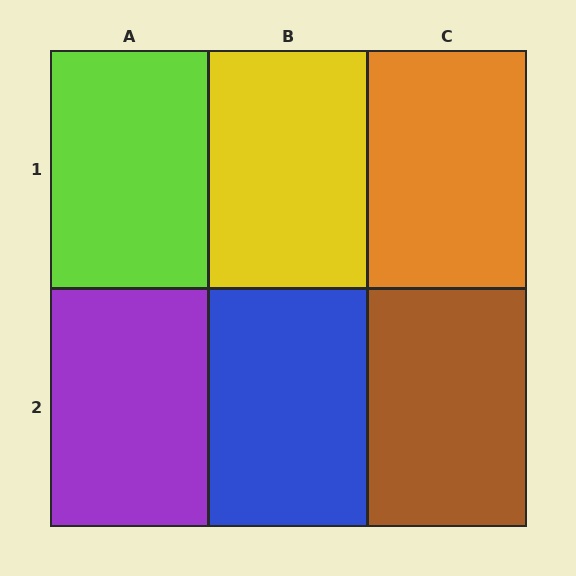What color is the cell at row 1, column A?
Lime.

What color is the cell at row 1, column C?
Orange.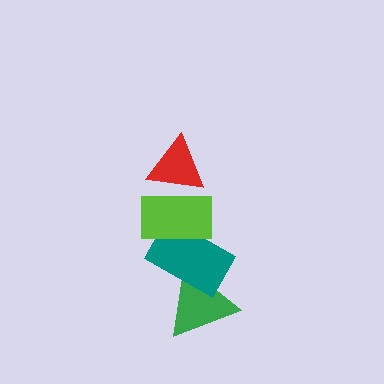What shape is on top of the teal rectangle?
The lime rectangle is on top of the teal rectangle.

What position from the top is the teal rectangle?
The teal rectangle is 3rd from the top.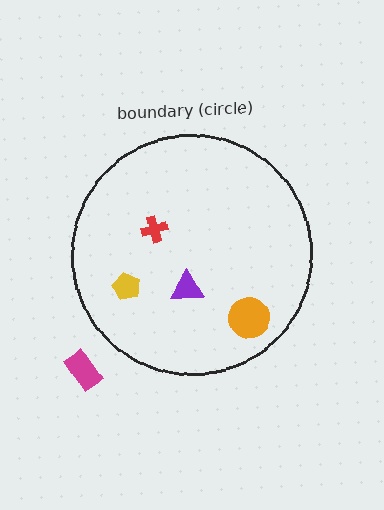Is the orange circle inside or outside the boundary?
Inside.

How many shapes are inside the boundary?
4 inside, 1 outside.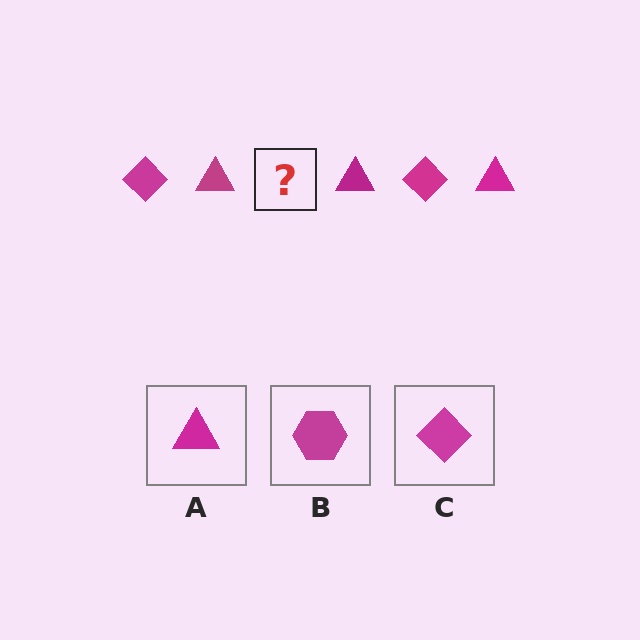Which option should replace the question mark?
Option C.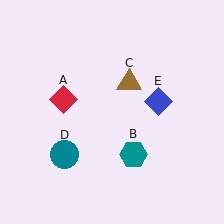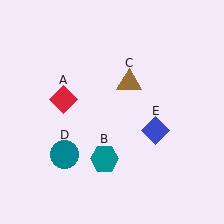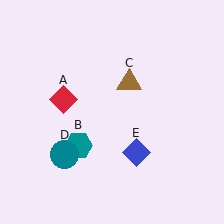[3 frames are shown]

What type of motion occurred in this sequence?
The teal hexagon (object B), blue diamond (object E) rotated clockwise around the center of the scene.